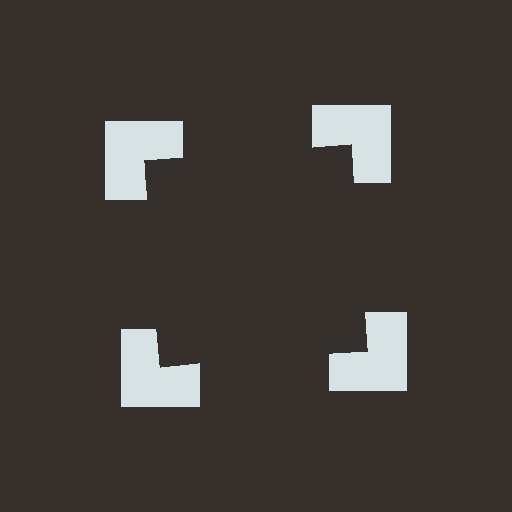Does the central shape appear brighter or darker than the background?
It typically appears slightly darker than the background, even though no actual brightness change is drawn.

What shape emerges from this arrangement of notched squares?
An illusory square — its edges are inferred from the aligned wedge cuts in the notched squares, not physically drawn.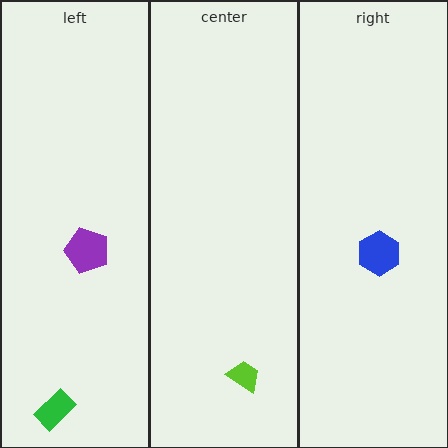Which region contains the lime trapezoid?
The center region.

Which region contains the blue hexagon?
The right region.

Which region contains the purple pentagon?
The left region.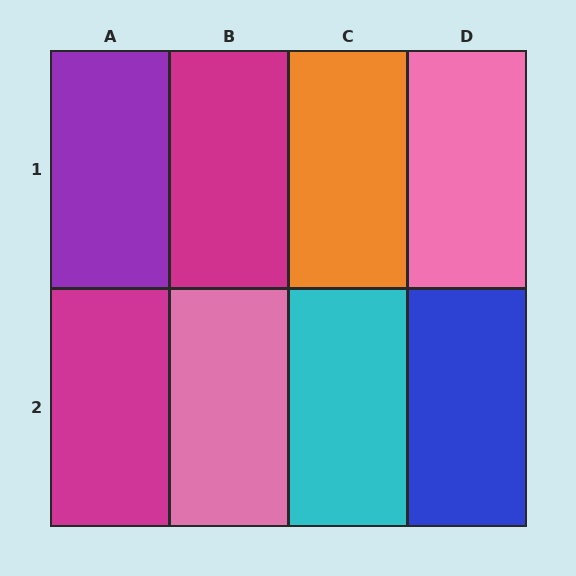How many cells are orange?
1 cell is orange.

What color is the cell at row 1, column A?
Purple.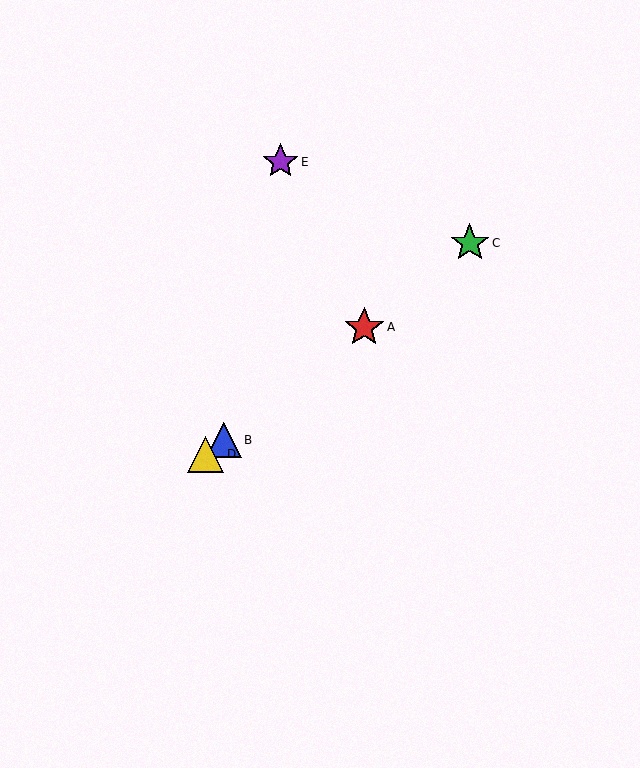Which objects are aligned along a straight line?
Objects A, B, C, D are aligned along a straight line.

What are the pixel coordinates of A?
Object A is at (364, 328).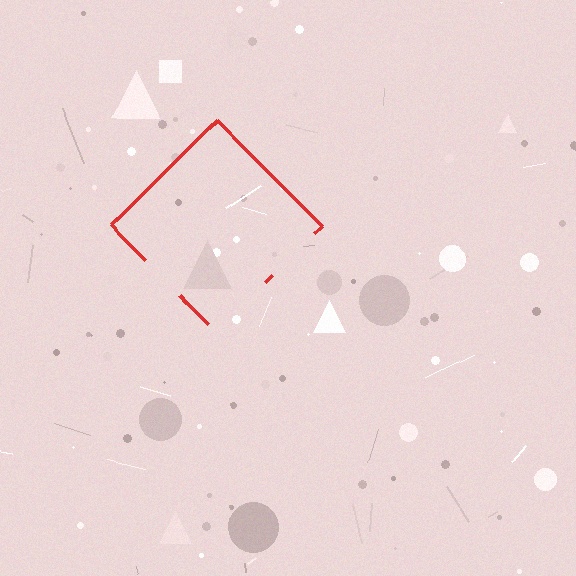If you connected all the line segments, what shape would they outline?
They would outline a diamond.